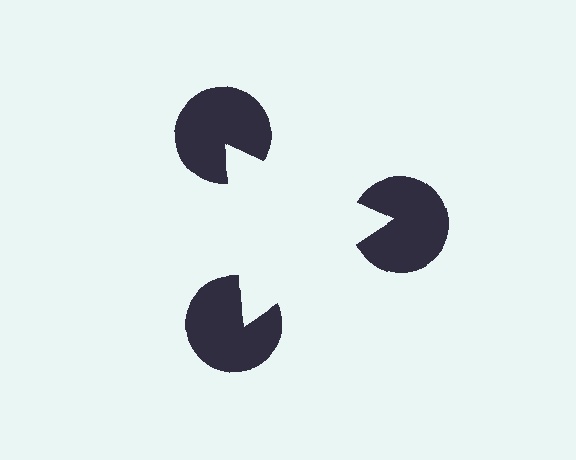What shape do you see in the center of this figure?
An illusory triangle — its edges are inferred from the aligned wedge cuts in the pac-man discs, not physically drawn.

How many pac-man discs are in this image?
There are 3 — one at each vertex of the illusory triangle.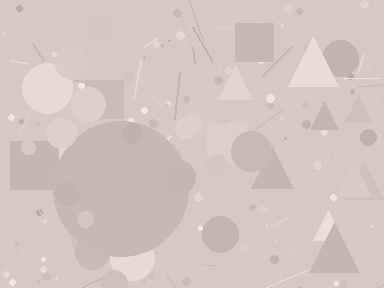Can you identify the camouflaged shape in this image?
The camouflaged shape is a circle.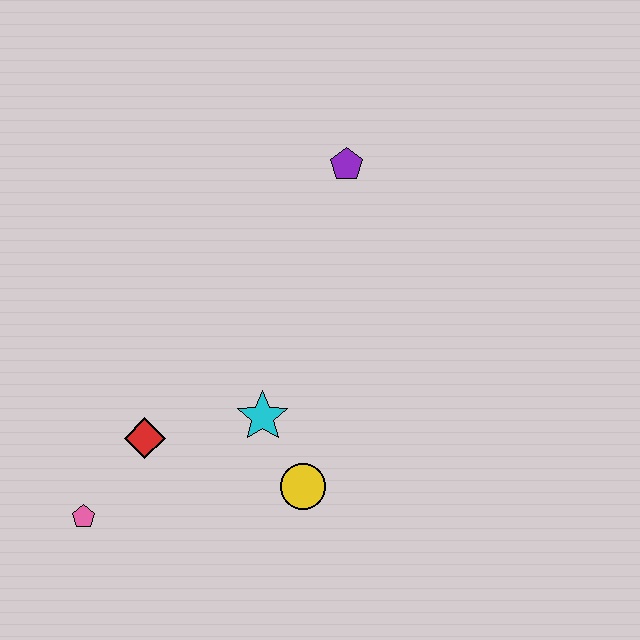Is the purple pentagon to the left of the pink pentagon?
No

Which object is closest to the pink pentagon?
The red diamond is closest to the pink pentagon.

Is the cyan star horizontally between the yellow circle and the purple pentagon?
No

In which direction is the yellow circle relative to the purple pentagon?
The yellow circle is below the purple pentagon.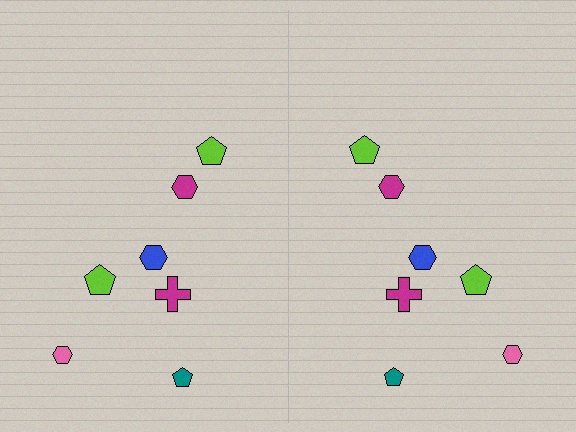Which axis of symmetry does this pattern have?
The pattern has a vertical axis of symmetry running through the center of the image.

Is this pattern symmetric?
Yes, this pattern has bilateral (reflection) symmetry.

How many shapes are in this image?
There are 14 shapes in this image.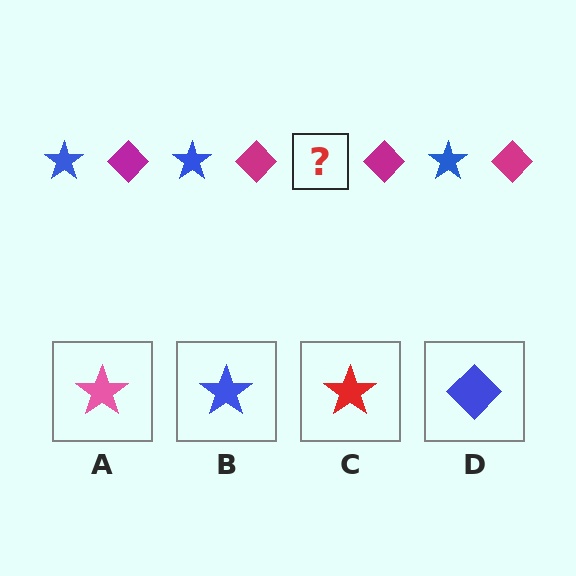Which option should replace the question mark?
Option B.